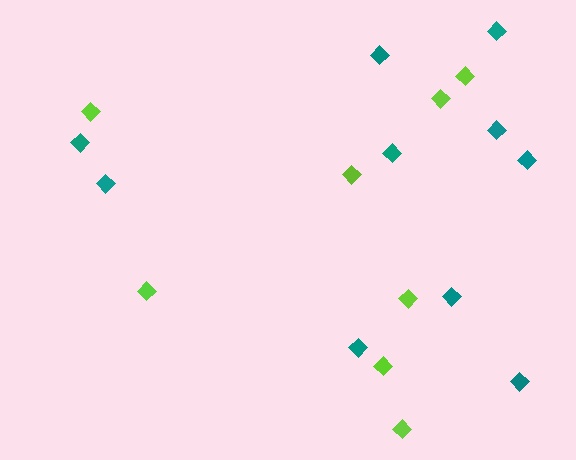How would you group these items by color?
There are 2 groups: one group of teal diamonds (10) and one group of lime diamonds (8).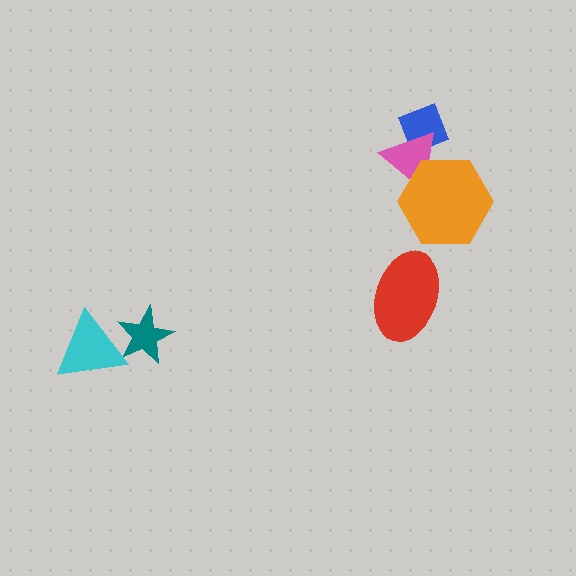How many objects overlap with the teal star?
1 object overlaps with the teal star.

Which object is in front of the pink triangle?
The orange hexagon is in front of the pink triangle.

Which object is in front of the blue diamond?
The pink triangle is in front of the blue diamond.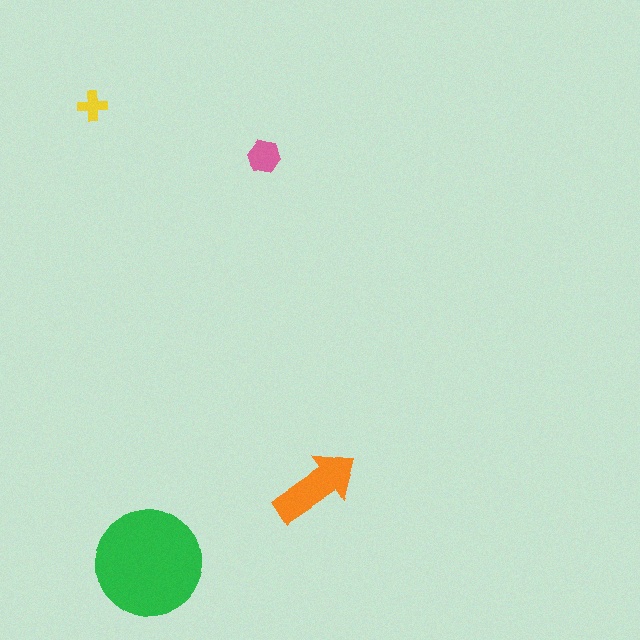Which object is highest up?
The yellow cross is topmost.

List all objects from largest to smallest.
The green circle, the orange arrow, the pink hexagon, the yellow cross.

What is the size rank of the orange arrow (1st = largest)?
2nd.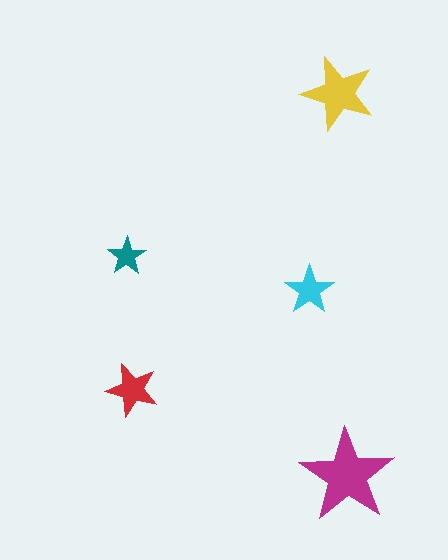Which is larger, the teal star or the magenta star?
The magenta one.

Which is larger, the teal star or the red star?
The red one.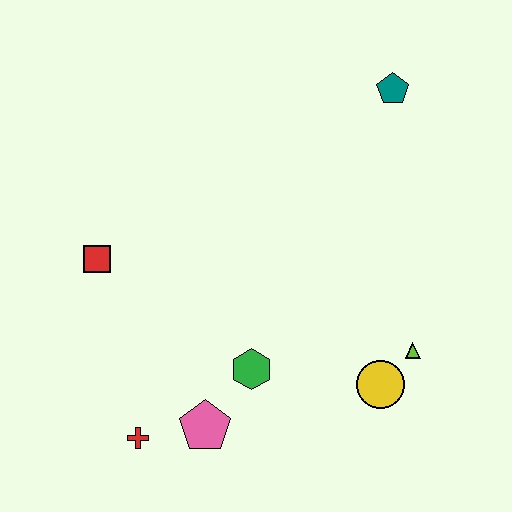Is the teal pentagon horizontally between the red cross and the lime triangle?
Yes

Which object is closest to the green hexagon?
The pink pentagon is closest to the green hexagon.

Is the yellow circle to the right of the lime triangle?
No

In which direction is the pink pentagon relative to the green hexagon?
The pink pentagon is below the green hexagon.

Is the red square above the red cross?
Yes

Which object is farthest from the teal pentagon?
The red cross is farthest from the teal pentagon.